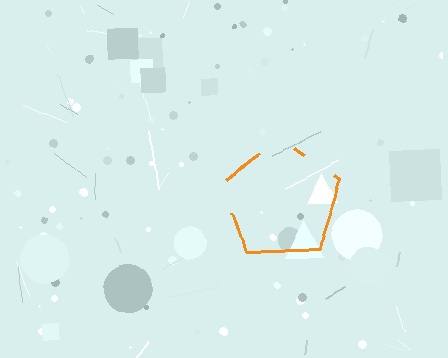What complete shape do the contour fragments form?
The contour fragments form a pentagon.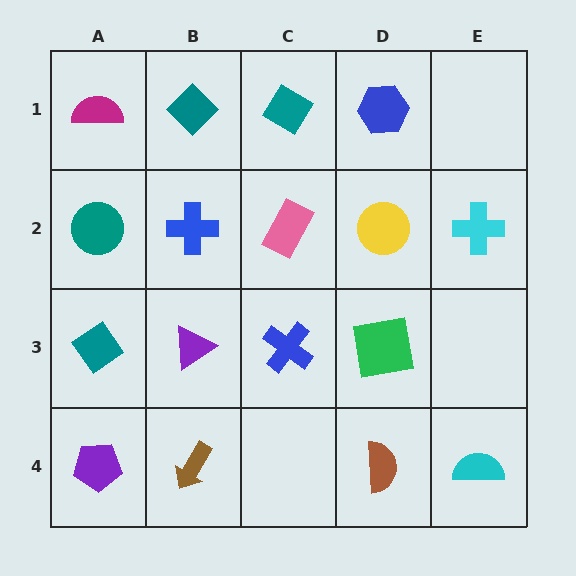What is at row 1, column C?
A teal diamond.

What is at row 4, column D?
A brown semicircle.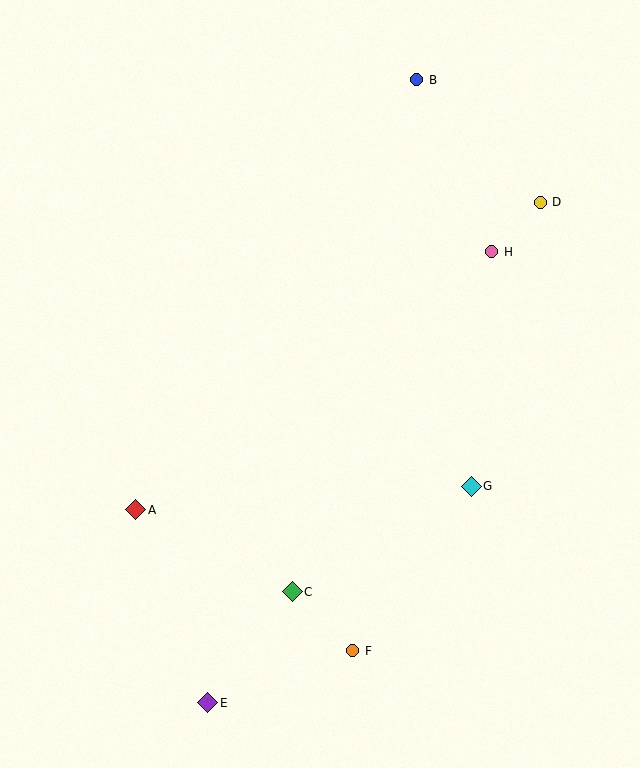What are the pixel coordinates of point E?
Point E is at (208, 703).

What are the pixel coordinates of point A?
Point A is at (136, 510).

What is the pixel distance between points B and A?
The distance between B and A is 514 pixels.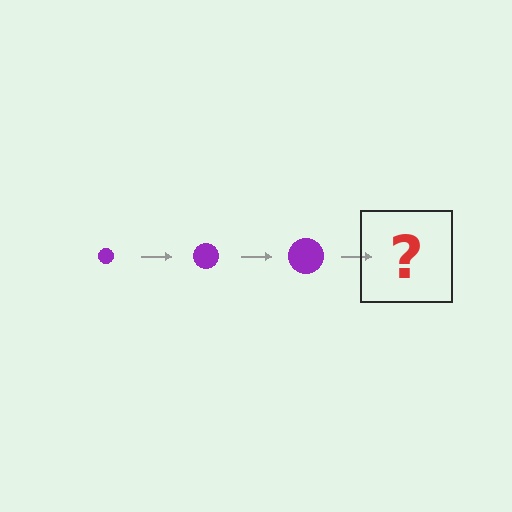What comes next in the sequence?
The next element should be a purple circle, larger than the previous one.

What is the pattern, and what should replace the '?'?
The pattern is that the circle gets progressively larger each step. The '?' should be a purple circle, larger than the previous one.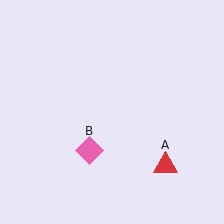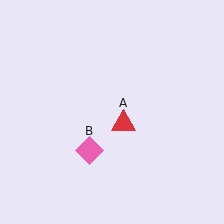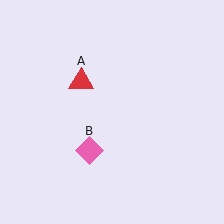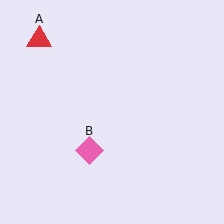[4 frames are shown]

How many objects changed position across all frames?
1 object changed position: red triangle (object A).